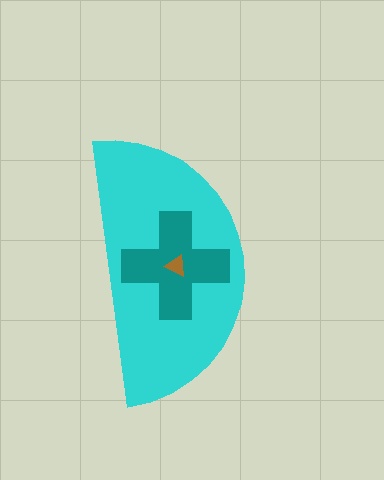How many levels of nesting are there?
3.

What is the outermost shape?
The cyan semicircle.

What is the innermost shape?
The brown triangle.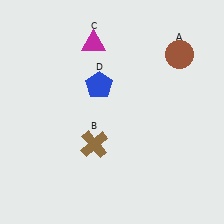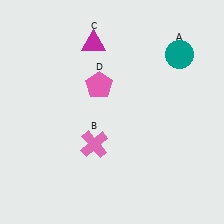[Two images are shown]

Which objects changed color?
A changed from brown to teal. B changed from brown to pink. D changed from blue to pink.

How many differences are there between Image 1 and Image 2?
There are 3 differences between the two images.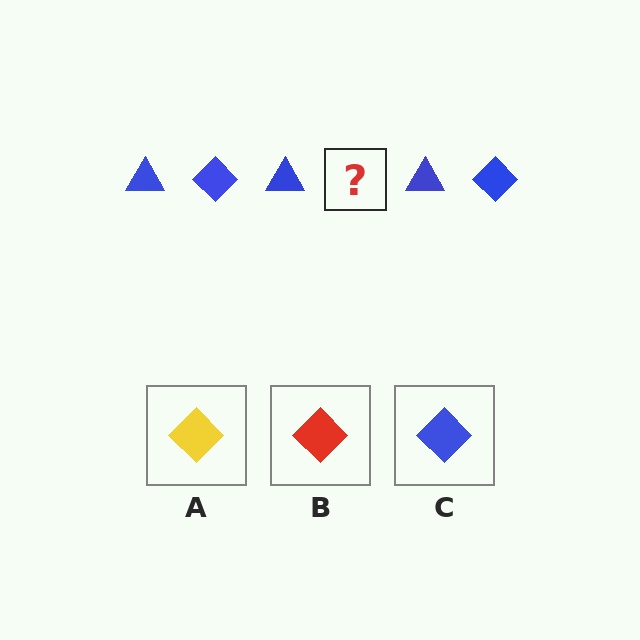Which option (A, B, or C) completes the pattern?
C.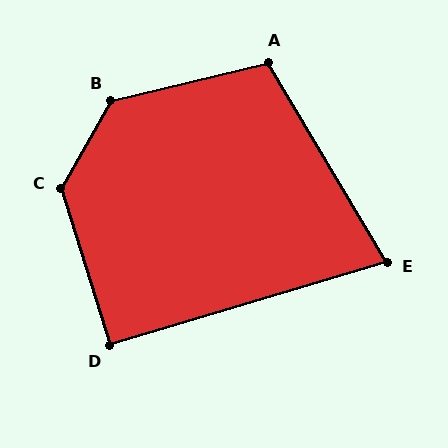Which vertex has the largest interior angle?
B, at approximately 133 degrees.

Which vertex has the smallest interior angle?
E, at approximately 76 degrees.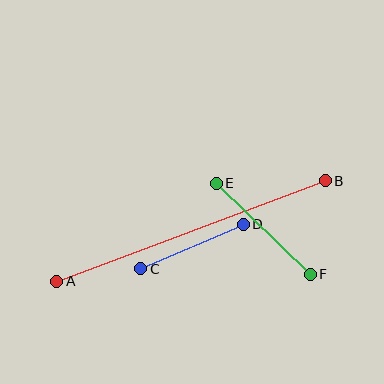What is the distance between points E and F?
The distance is approximately 131 pixels.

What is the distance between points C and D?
The distance is approximately 112 pixels.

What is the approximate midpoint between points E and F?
The midpoint is at approximately (263, 229) pixels.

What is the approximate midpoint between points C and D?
The midpoint is at approximately (192, 247) pixels.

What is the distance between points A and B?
The distance is approximately 287 pixels.